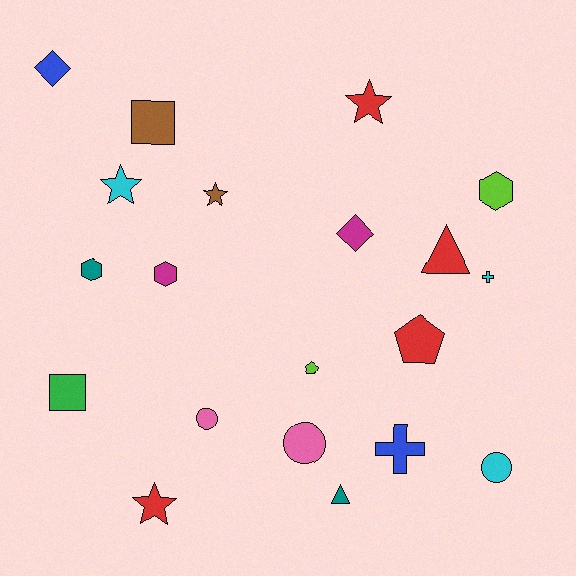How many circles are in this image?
There are 3 circles.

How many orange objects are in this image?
There are no orange objects.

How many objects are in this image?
There are 20 objects.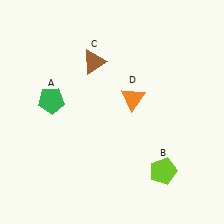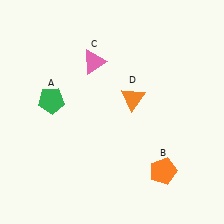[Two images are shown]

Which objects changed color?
B changed from lime to orange. C changed from brown to pink.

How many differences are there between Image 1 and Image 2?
There are 2 differences between the two images.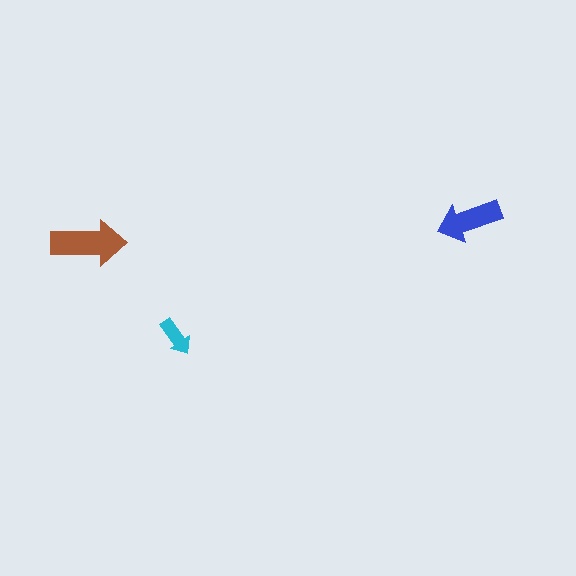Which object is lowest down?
The cyan arrow is bottommost.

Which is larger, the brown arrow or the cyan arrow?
The brown one.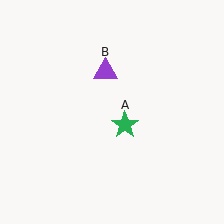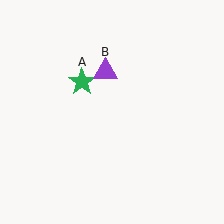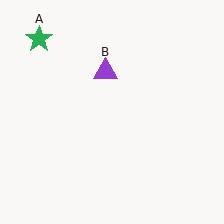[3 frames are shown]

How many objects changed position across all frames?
1 object changed position: green star (object A).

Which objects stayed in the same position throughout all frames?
Purple triangle (object B) remained stationary.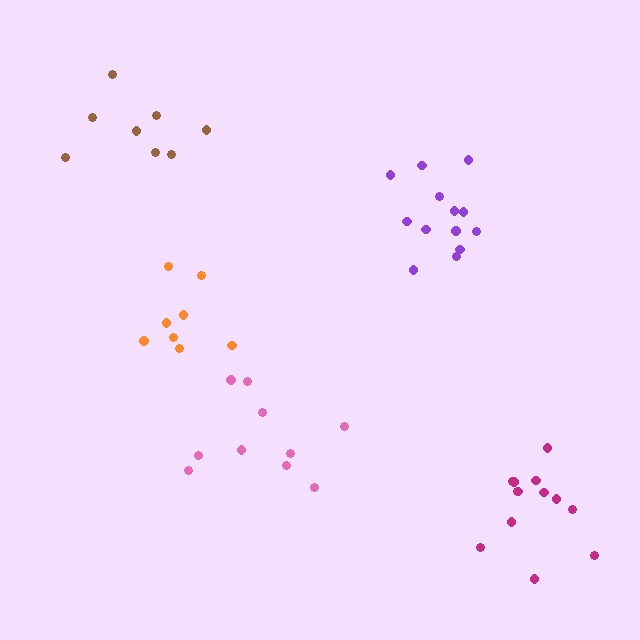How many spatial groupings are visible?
There are 5 spatial groupings.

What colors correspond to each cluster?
The clusters are colored: orange, purple, pink, brown, magenta.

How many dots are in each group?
Group 1: 8 dots, Group 2: 13 dots, Group 3: 10 dots, Group 4: 8 dots, Group 5: 13 dots (52 total).